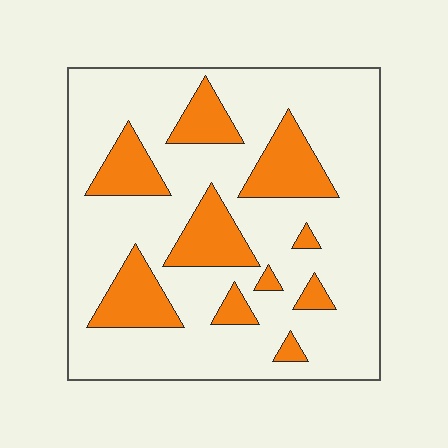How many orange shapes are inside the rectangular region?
10.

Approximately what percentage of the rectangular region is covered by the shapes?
Approximately 25%.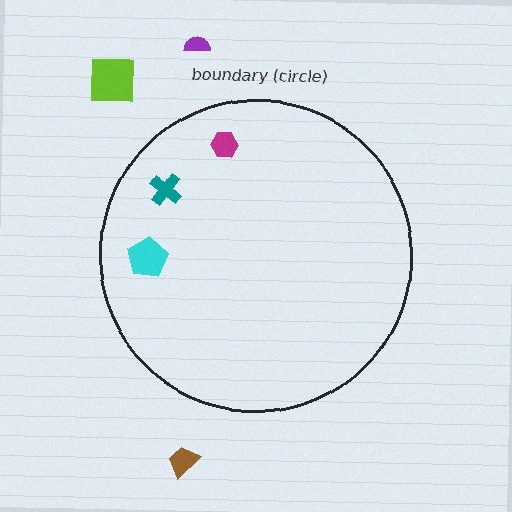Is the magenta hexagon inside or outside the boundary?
Inside.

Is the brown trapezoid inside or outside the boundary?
Outside.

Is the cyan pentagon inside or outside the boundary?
Inside.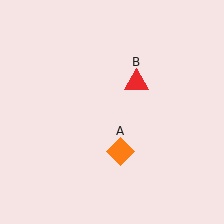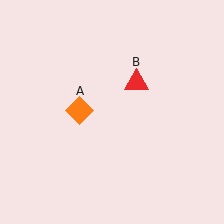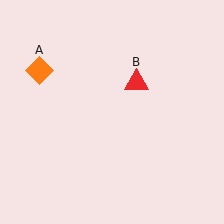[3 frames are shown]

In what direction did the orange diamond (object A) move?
The orange diamond (object A) moved up and to the left.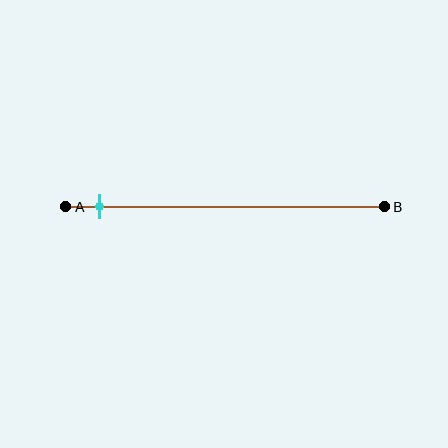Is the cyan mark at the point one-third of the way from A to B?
No, the mark is at about 10% from A, not at the 33% one-third point.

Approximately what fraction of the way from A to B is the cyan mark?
The cyan mark is approximately 10% of the way from A to B.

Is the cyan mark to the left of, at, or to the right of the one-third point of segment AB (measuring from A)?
The cyan mark is to the left of the one-third point of segment AB.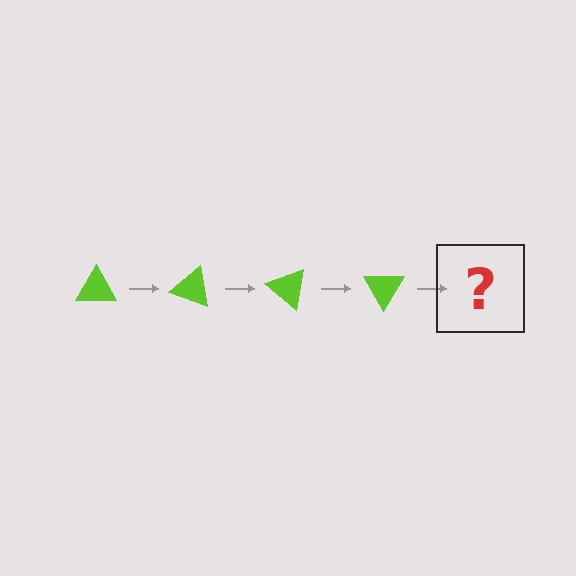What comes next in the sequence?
The next element should be a lime triangle rotated 80 degrees.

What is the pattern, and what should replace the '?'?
The pattern is that the triangle rotates 20 degrees each step. The '?' should be a lime triangle rotated 80 degrees.